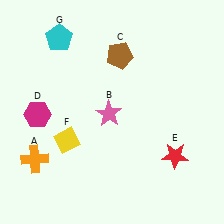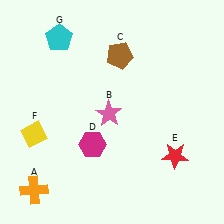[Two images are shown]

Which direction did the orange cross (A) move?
The orange cross (A) moved down.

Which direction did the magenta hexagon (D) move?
The magenta hexagon (D) moved right.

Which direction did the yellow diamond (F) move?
The yellow diamond (F) moved left.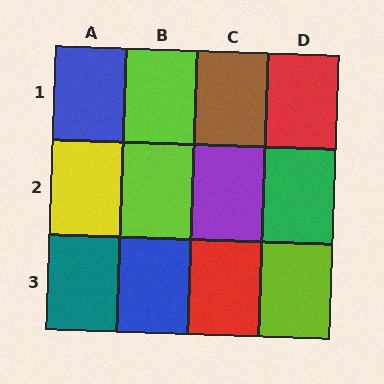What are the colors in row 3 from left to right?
Teal, blue, red, lime.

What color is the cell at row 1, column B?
Lime.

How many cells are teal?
1 cell is teal.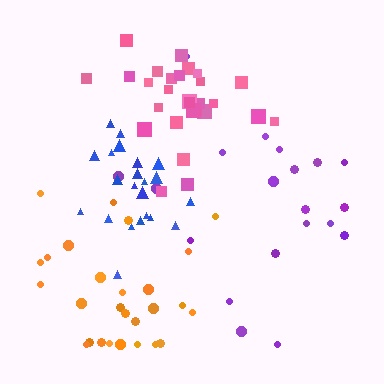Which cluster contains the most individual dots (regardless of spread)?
Pink (28).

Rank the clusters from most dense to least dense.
blue, pink, orange, purple.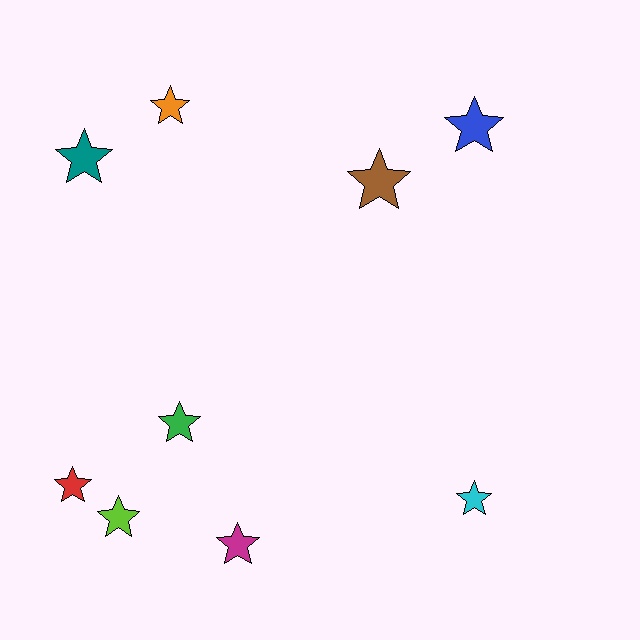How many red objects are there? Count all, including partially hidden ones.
There is 1 red object.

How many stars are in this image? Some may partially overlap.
There are 9 stars.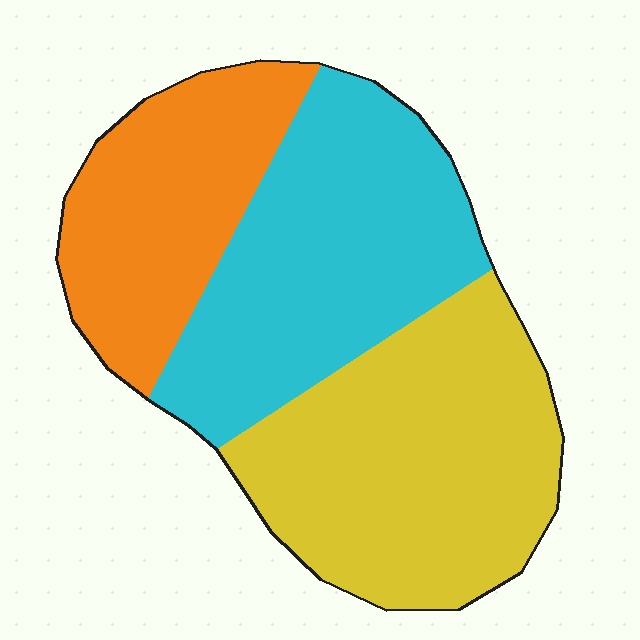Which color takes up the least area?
Orange, at roughly 25%.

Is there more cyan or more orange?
Cyan.